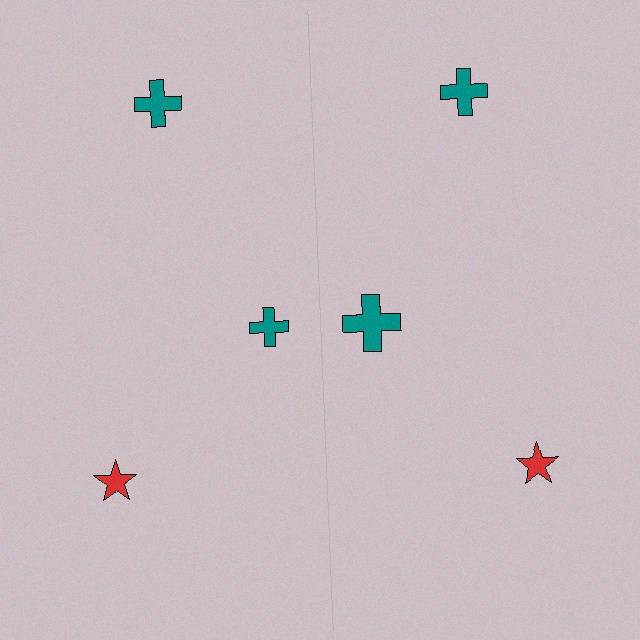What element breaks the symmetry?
The teal cross on the right side has a different size than its mirror counterpart.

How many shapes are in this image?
There are 6 shapes in this image.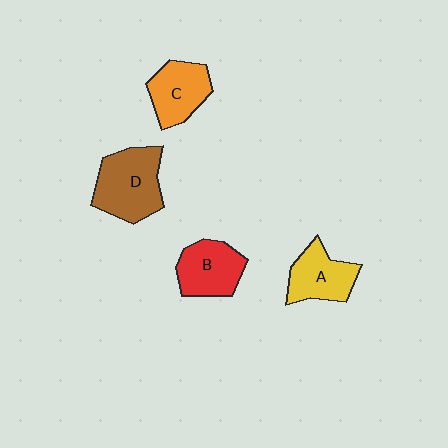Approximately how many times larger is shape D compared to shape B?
Approximately 1.3 times.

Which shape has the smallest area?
Shape A (yellow).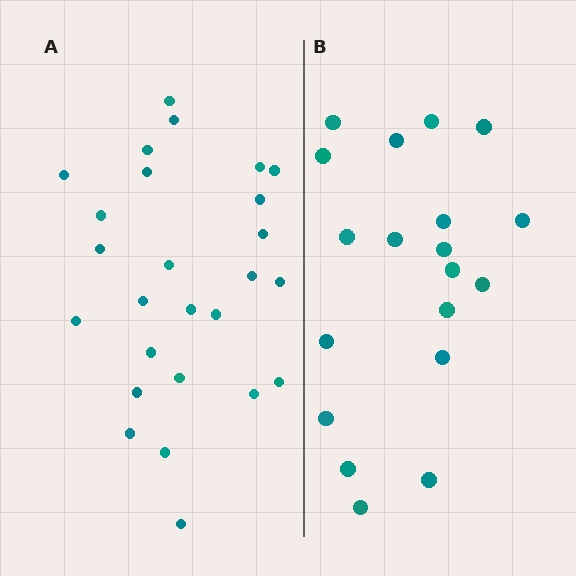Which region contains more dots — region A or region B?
Region A (the left region) has more dots.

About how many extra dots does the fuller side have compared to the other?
Region A has roughly 8 or so more dots than region B.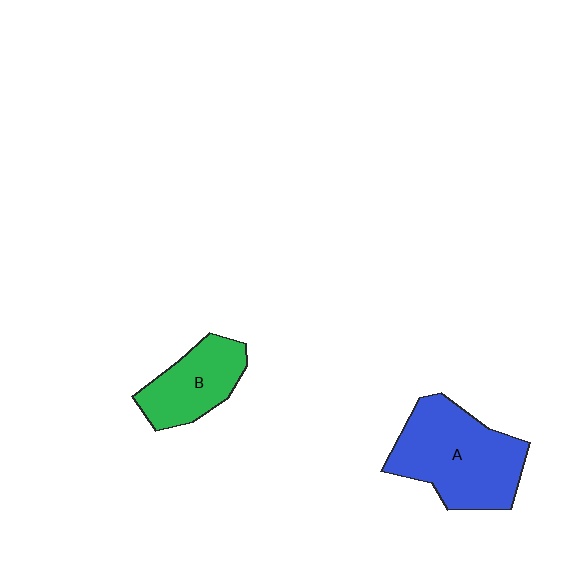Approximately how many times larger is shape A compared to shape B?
Approximately 1.7 times.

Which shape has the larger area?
Shape A (blue).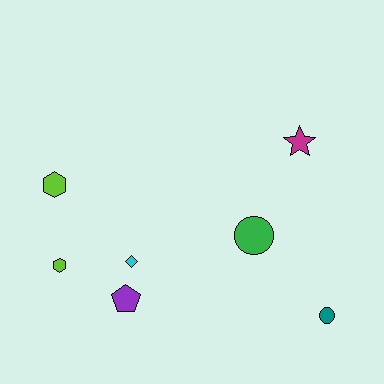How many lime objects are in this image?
There are 2 lime objects.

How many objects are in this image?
There are 7 objects.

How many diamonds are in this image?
There is 1 diamond.